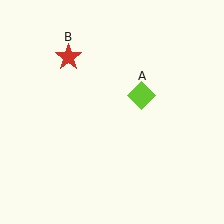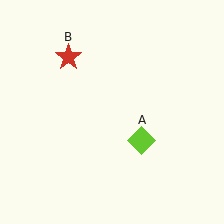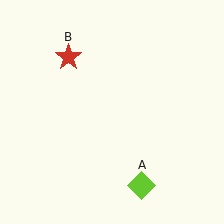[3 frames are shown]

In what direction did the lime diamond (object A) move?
The lime diamond (object A) moved down.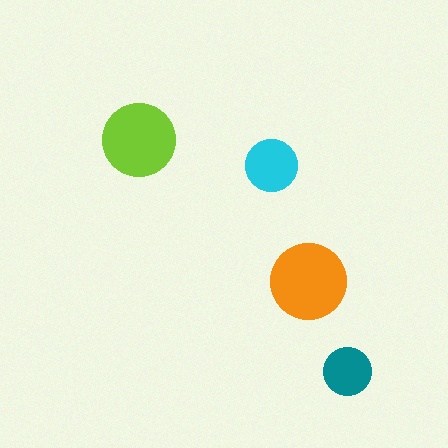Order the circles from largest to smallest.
the orange one, the lime one, the cyan one, the teal one.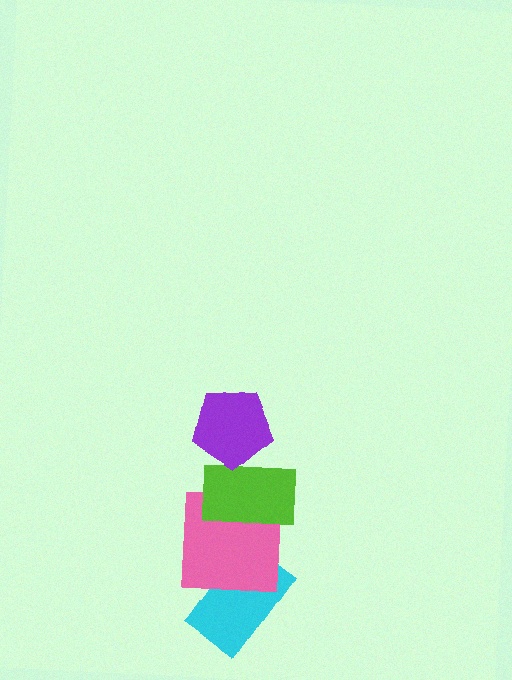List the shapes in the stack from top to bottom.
From top to bottom: the purple pentagon, the lime rectangle, the pink square, the cyan rectangle.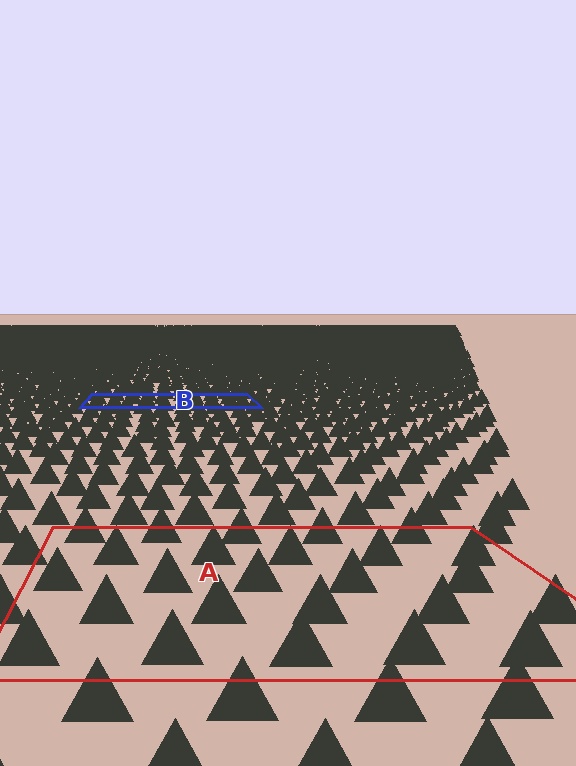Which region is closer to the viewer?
Region A is closer. The texture elements there are larger and more spread out.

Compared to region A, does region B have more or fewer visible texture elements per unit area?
Region B has more texture elements per unit area — they are packed more densely because it is farther away.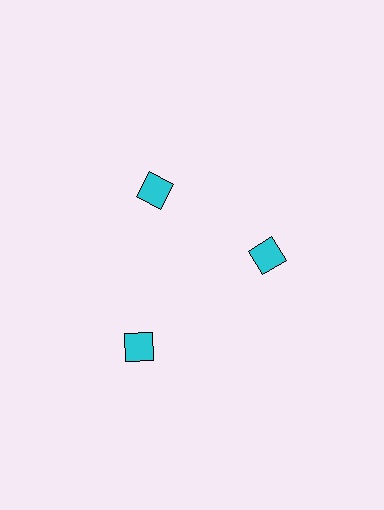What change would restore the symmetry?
The symmetry would be restored by moving it inward, back onto the ring so that all 3 diamonds sit at equal angles and equal distance from the center.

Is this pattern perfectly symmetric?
No. The 3 cyan diamonds are arranged in a ring, but one element near the 7 o'clock position is pushed outward from the center, breaking the 3-fold rotational symmetry.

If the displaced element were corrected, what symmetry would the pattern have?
It would have 3-fold rotational symmetry — the pattern would map onto itself every 120 degrees.